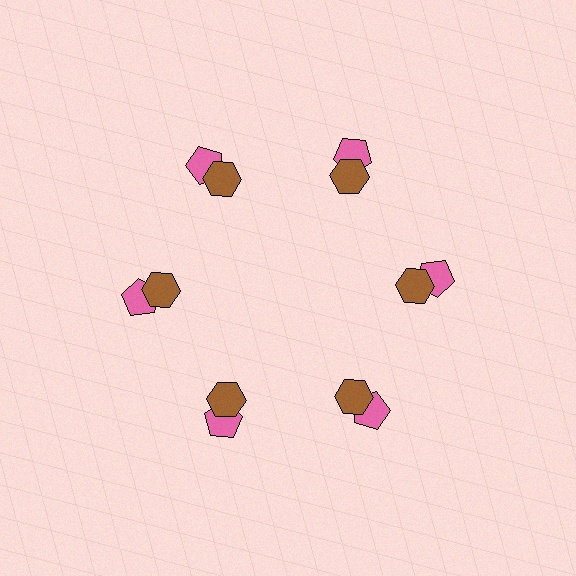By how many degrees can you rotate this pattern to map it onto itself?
The pattern maps onto itself every 60 degrees of rotation.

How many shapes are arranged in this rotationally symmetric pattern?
There are 12 shapes, arranged in 6 groups of 2.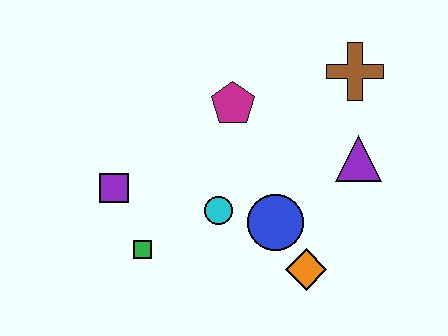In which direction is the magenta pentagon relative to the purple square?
The magenta pentagon is to the right of the purple square.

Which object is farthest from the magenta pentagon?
The orange diamond is farthest from the magenta pentagon.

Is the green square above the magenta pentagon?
No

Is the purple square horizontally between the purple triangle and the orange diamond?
No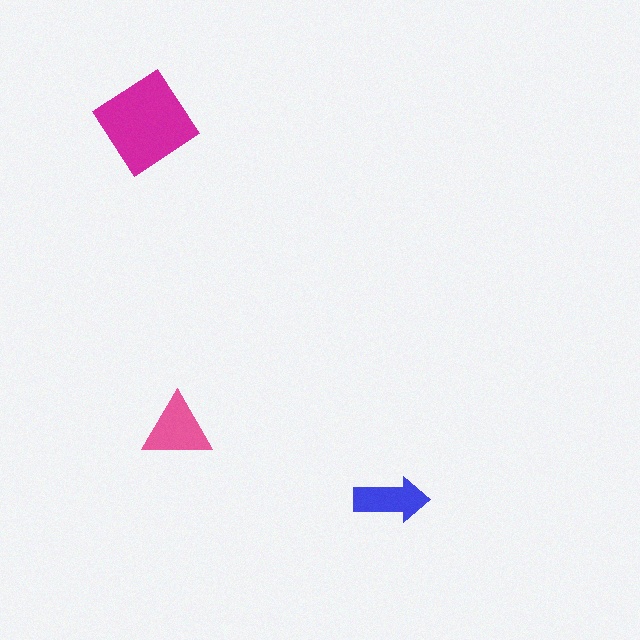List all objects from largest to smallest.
The magenta diamond, the pink triangle, the blue arrow.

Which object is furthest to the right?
The blue arrow is rightmost.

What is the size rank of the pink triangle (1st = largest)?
2nd.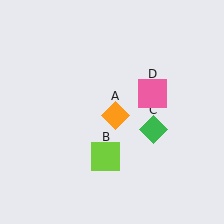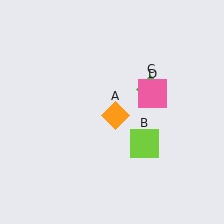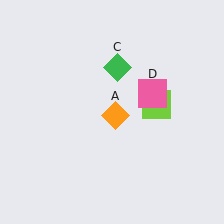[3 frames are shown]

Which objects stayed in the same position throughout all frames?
Orange diamond (object A) and pink square (object D) remained stationary.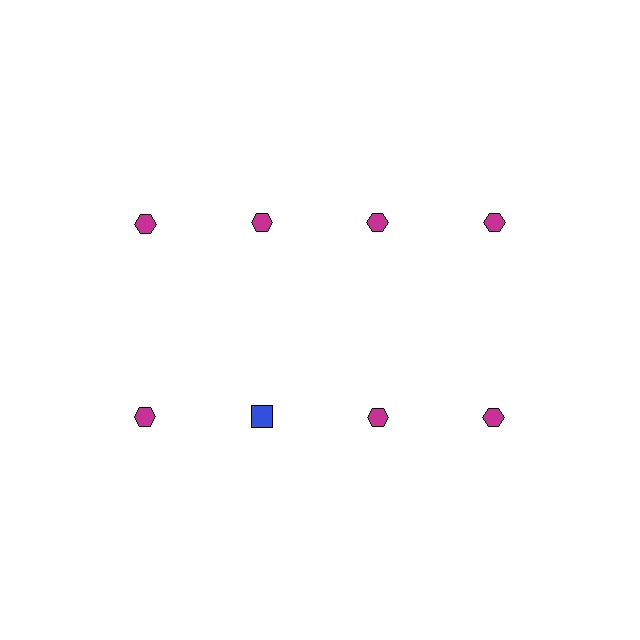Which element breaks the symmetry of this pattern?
The blue square in the second row, second from left column breaks the symmetry. All other shapes are magenta hexagons.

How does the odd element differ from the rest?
It differs in both color (blue instead of magenta) and shape (square instead of hexagon).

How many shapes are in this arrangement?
There are 8 shapes arranged in a grid pattern.